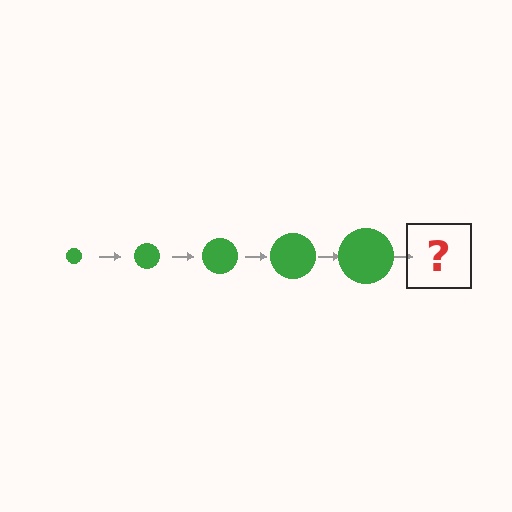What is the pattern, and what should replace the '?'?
The pattern is that the circle gets progressively larger each step. The '?' should be a green circle, larger than the previous one.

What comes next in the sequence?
The next element should be a green circle, larger than the previous one.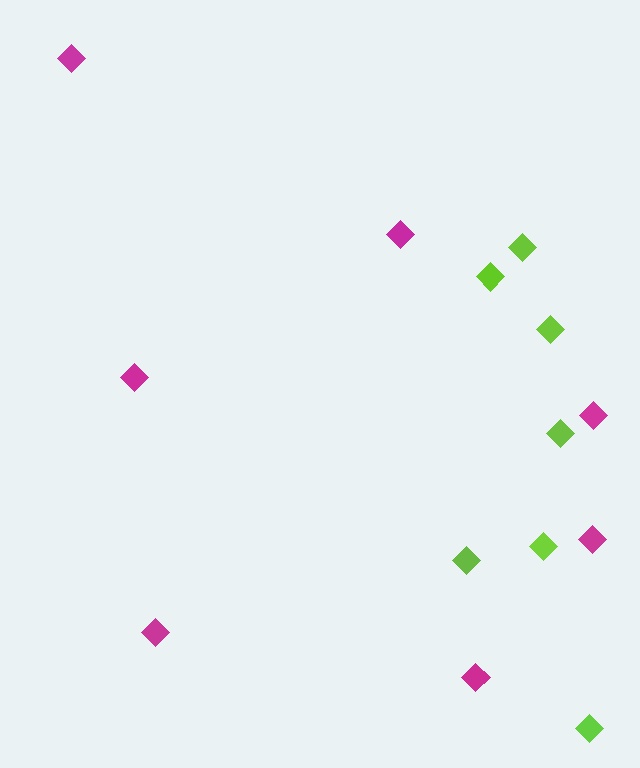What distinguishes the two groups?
There are 2 groups: one group of lime diamonds (7) and one group of magenta diamonds (7).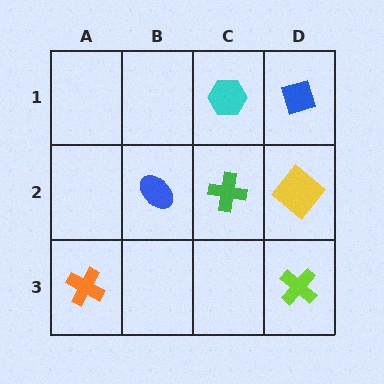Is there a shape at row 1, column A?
No, that cell is empty.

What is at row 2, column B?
A blue ellipse.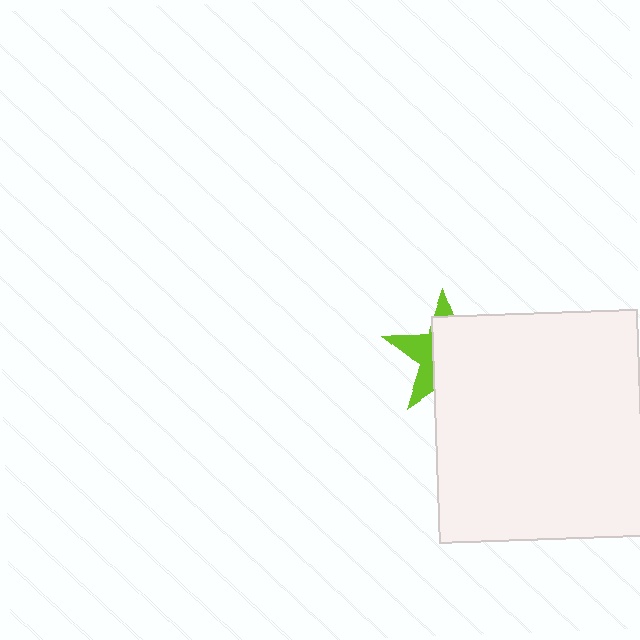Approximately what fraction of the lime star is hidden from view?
Roughly 63% of the lime star is hidden behind the white rectangle.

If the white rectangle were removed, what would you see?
You would see the complete lime star.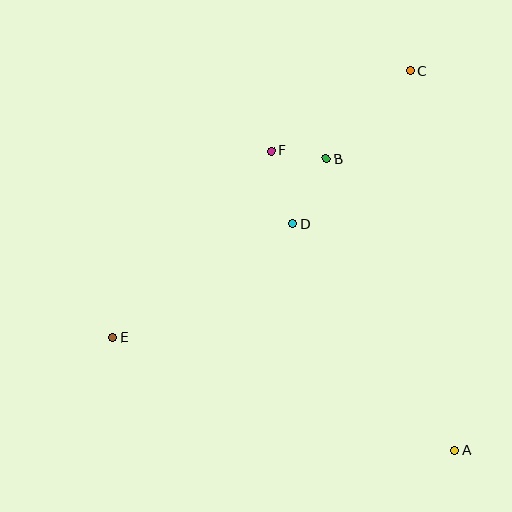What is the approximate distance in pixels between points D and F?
The distance between D and F is approximately 76 pixels.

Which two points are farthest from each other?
Points C and E are farthest from each other.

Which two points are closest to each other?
Points B and F are closest to each other.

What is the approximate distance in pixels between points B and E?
The distance between B and E is approximately 278 pixels.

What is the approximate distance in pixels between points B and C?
The distance between B and C is approximately 122 pixels.